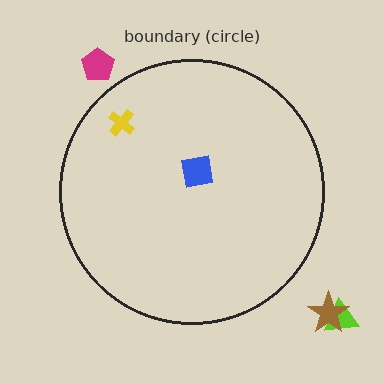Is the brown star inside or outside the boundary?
Outside.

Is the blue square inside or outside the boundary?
Inside.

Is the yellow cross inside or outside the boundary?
Inside.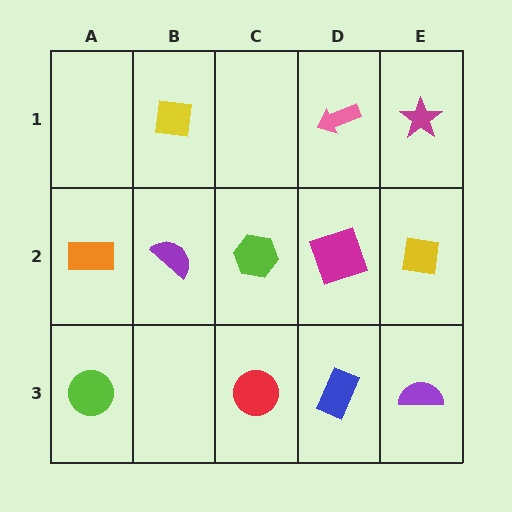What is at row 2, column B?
A purple semicircle.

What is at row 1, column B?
A yellow square.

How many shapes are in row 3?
4 shapes.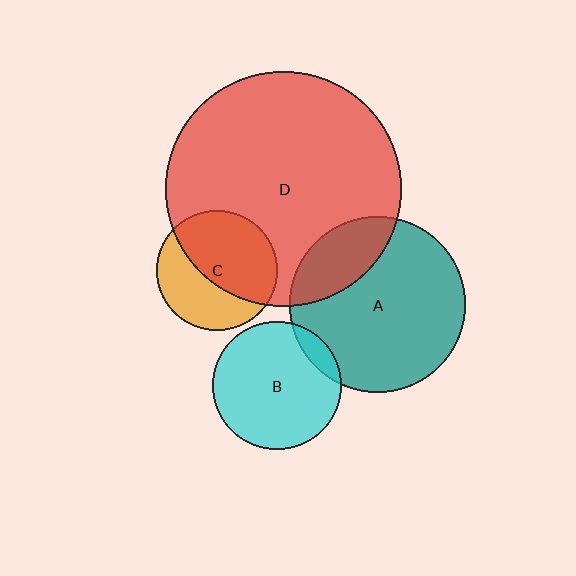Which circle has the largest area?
Circle D (red).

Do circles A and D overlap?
Yes.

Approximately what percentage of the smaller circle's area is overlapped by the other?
Approximately 20%.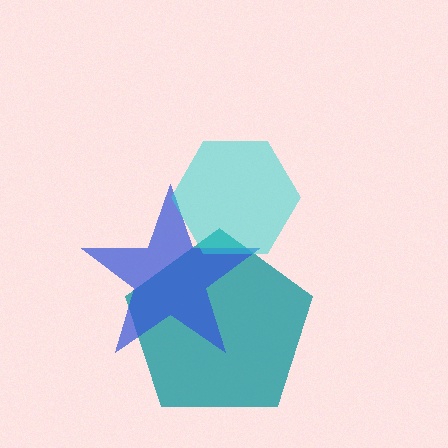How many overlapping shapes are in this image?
There are 3 overlapping shapes in the image.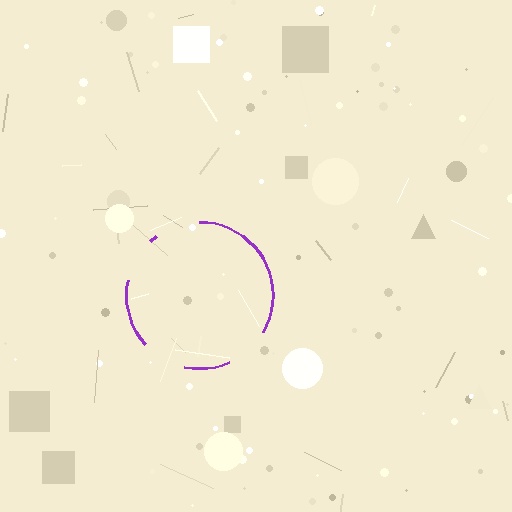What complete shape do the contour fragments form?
The contour fragments form a circle.